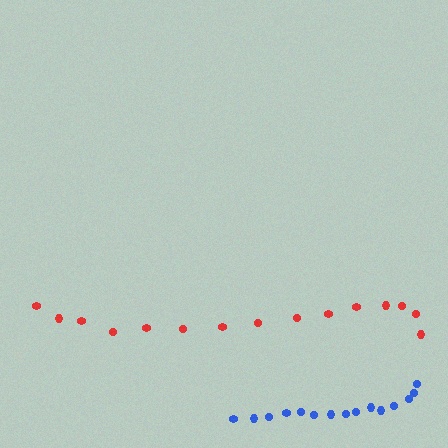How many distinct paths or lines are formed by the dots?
There are 2 distinct paths.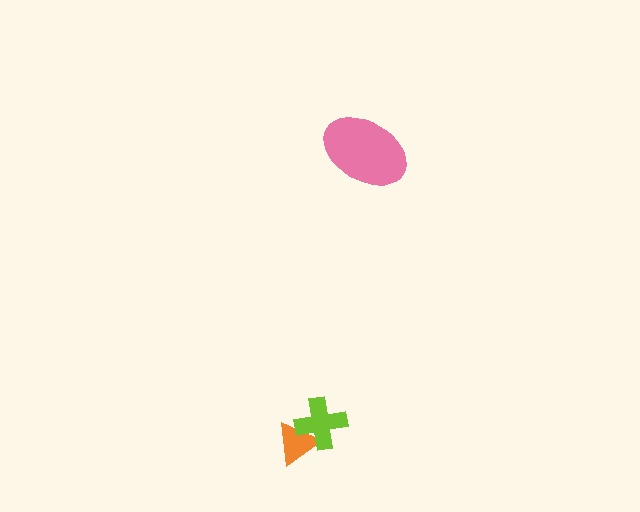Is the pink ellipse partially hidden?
No, no other shape covers it.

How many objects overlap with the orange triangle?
1 object overlaps with the orange triangle.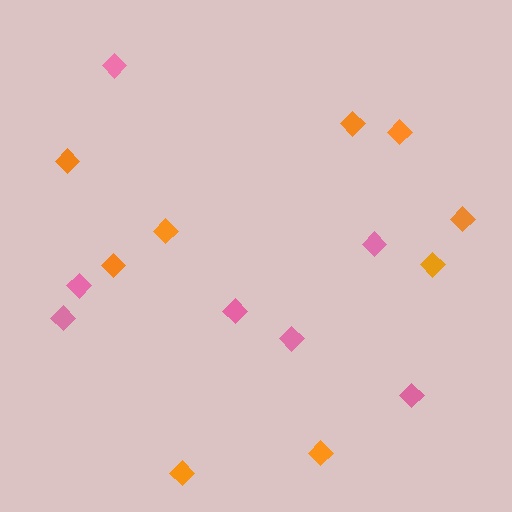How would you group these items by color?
There are 2 groups: one group of pink diamonds (7) and one group of orange diamonds (9).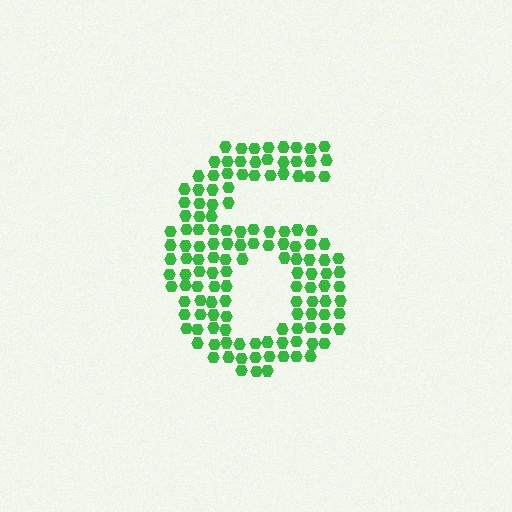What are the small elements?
The small elements are hexagons.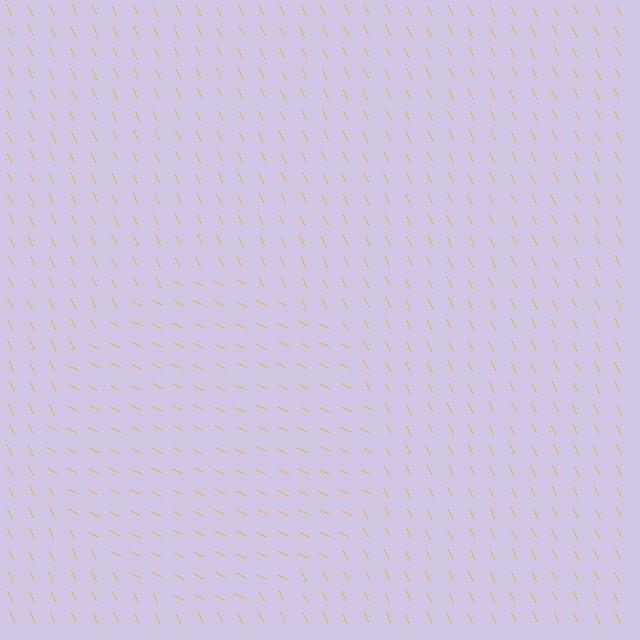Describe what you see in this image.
The image is filled with small yellow line segments. A circle region in the image has lines oriented differently from the surrounding lines, creating a visible texture boundary.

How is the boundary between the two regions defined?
The boundary is defined purely by a change in line orientation (approximately 37 degrees difference). All lines are the same color and thickness.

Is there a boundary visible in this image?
Yes, there is a texture boundary formed by a change in line orientation.